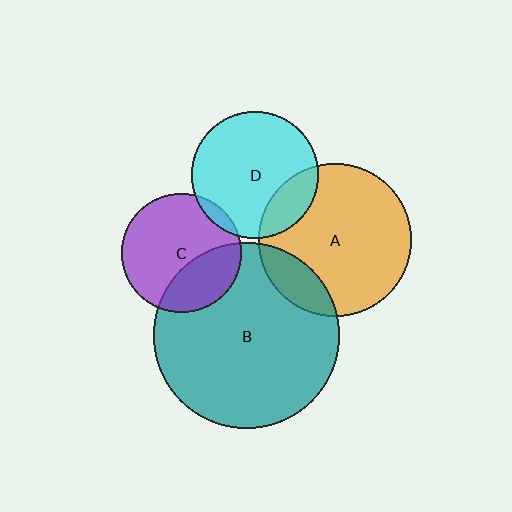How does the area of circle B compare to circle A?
Approximately 1.5 times.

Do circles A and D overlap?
Yes.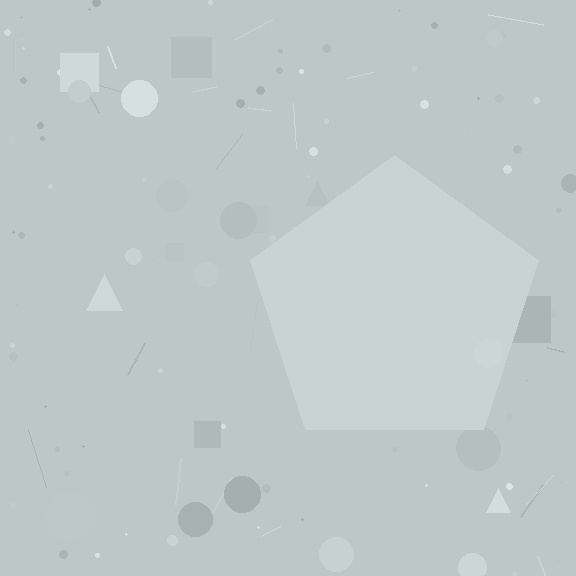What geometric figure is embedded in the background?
A pentagon is embedded in the background.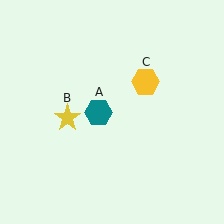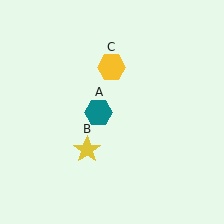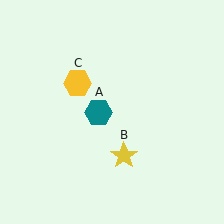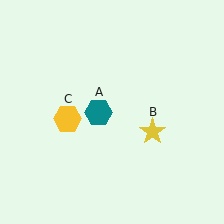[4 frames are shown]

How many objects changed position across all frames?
2 objects changed position: yellow star (object B), yellow hexagon (object C).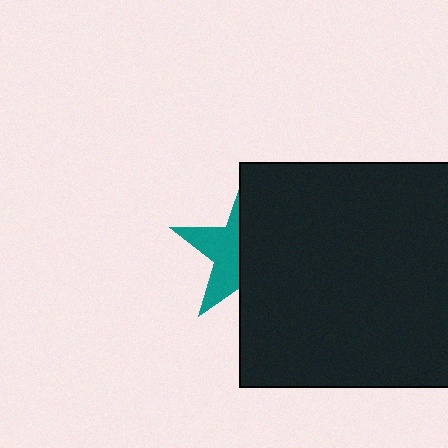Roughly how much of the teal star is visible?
A small part of it is visible (roughly 43%).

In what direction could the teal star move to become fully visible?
The teal star could move left. That would shift it out from behind the black square entirely.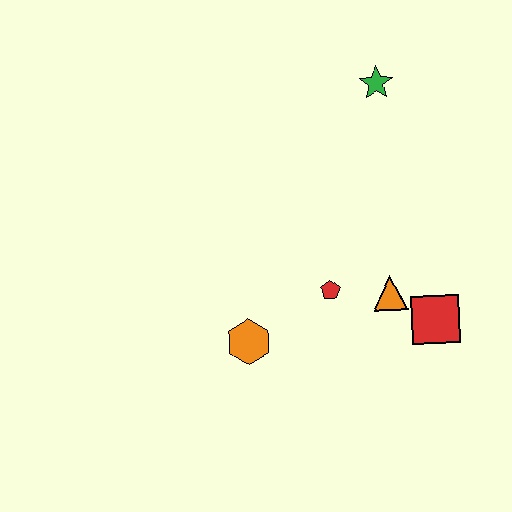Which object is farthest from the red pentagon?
The green star is farthest from the red pentagon.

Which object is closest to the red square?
The orange triangle is closest to the red square.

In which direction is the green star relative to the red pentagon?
The green star is above the red pentagon.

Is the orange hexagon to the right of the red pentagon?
No